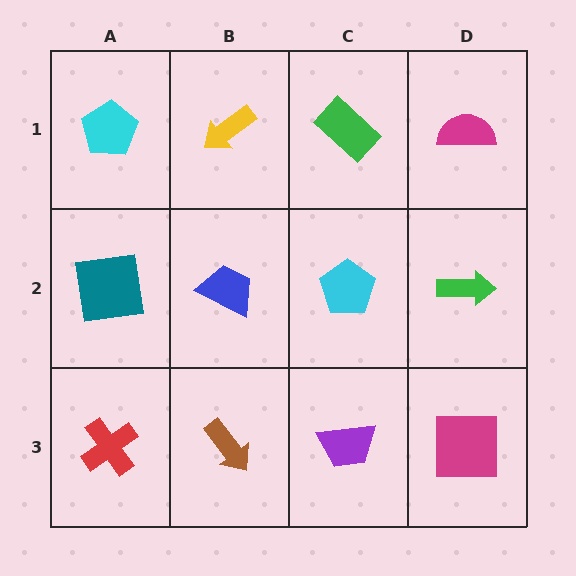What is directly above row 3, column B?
A blue trapezoid.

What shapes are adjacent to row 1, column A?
A teal square (row 2, column A), a yellow arrow (row 1, column B).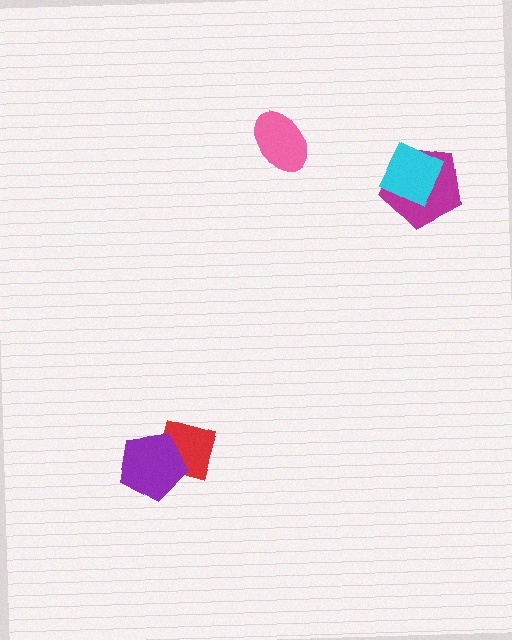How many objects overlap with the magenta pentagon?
1 object overlaps with the magenta pentagon.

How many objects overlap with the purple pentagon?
1 object overlaps with the purple pentagon.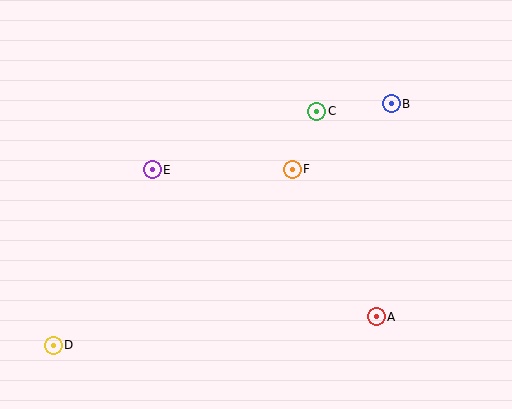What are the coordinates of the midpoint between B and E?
The midpoint between B and E is at (272, 137).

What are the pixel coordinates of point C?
Point C is at (317, 111).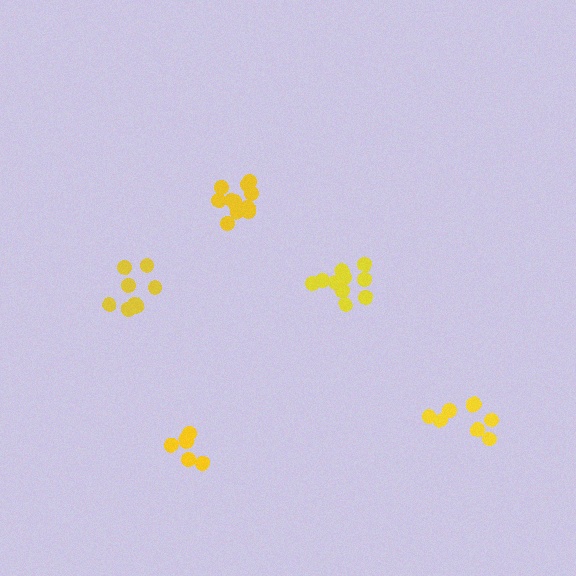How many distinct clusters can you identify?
There are 5 distinct clusters.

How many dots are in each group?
Group 1: 10 dots, Group 2: 12 dots, Group 3: 8 dots, Group 4: 6 dots, Group 5: 8 dots (44 total).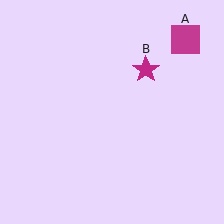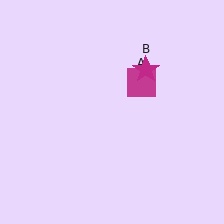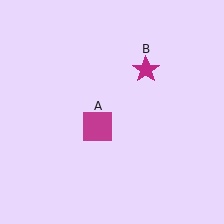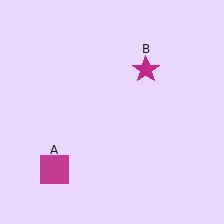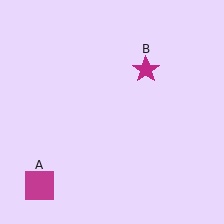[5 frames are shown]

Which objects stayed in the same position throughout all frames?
Magenta star (object B) remained stationary.